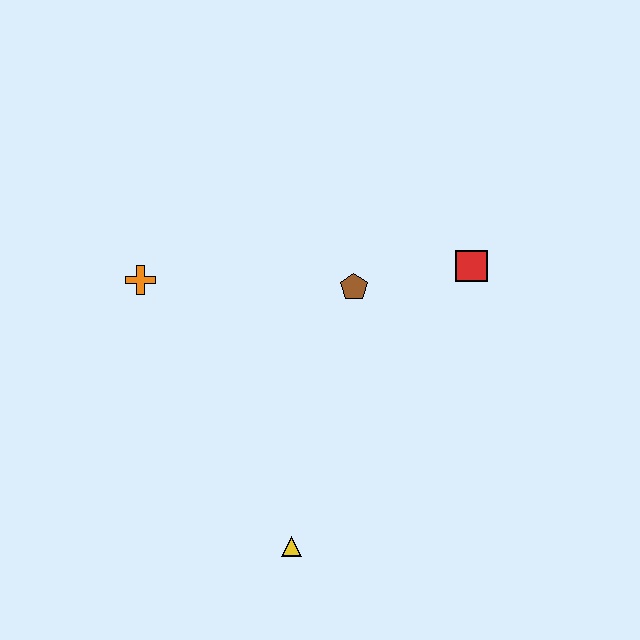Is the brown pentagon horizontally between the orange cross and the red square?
Yes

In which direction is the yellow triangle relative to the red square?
The yellow triangle is below the red square.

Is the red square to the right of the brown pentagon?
Yes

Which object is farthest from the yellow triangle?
The red square is farthest from the yellow triangle.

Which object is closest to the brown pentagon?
The red square is closest to the brown pentagon.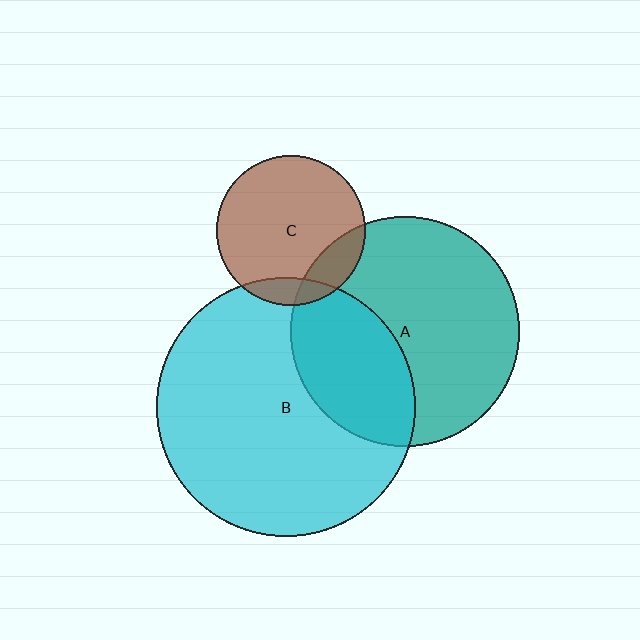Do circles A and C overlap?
Yes.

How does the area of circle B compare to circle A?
Approximately 1.3 times.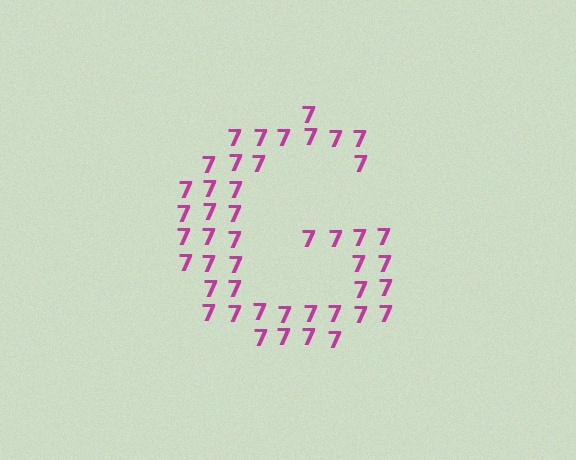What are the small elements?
The small elements are digit 7's.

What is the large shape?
The large shape is the letter G.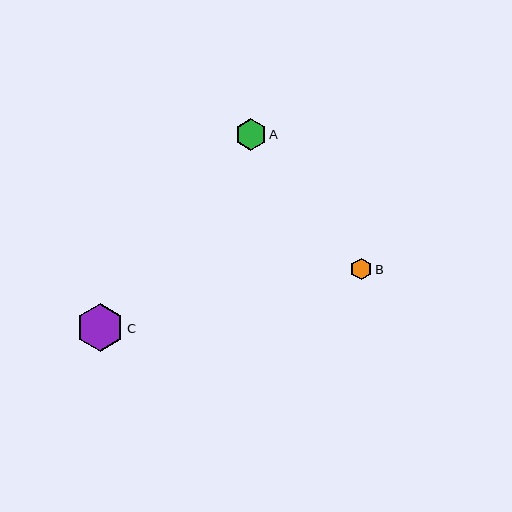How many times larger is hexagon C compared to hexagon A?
Hexagon C is approximately 1.5 times the size of hexagon A.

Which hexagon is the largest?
Hexagon C is the largest with a size of approximately 47 pixels.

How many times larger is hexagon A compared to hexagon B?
Hexagon A is approximately 1.5 times the size of hexagon B.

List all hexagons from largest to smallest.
From largest to smallest: C, A, B.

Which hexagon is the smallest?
Hexagon B is the smallest with a size of approximately 21 pixels.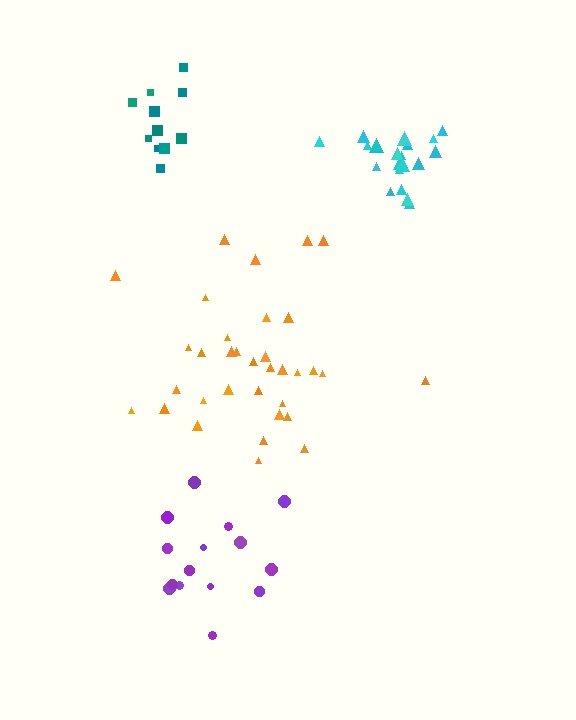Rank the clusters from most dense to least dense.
cyan, teal, orange, purple.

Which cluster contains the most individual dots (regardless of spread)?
Orange (34).